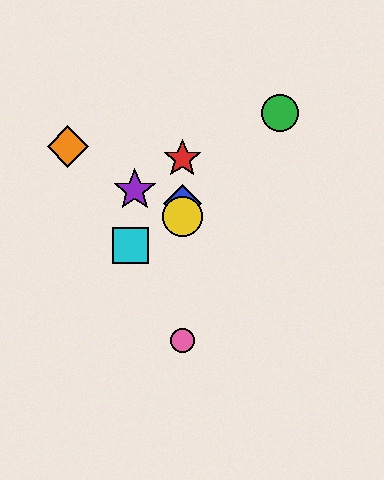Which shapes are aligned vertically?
The red star, the blue diamond, the yellow circle, the pink circle are aligned vertically.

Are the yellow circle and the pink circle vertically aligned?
Yes, both are at x≈182.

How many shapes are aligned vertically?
4 shapes (the red star, the blue diamond, the yellow circle, the pink circle) are aligned vertically.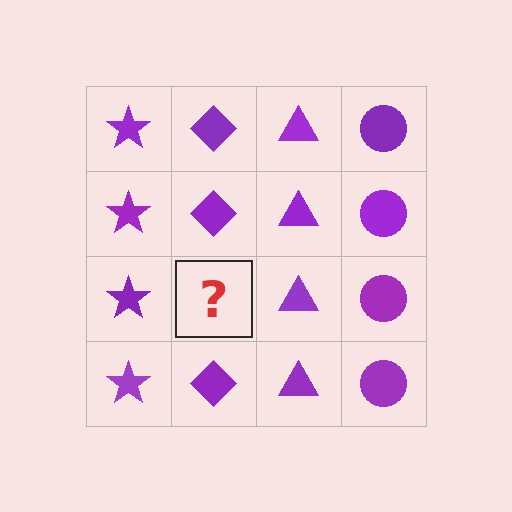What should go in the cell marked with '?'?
The missing cell should contain a purple diamond.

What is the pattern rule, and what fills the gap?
The rule is that each column has a consistent shape. The gap should be filled with a purple diamond.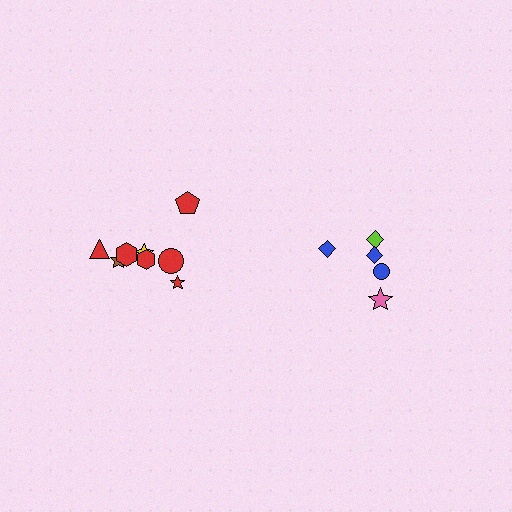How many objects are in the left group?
There are 8 objects.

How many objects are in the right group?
There are 5 objects.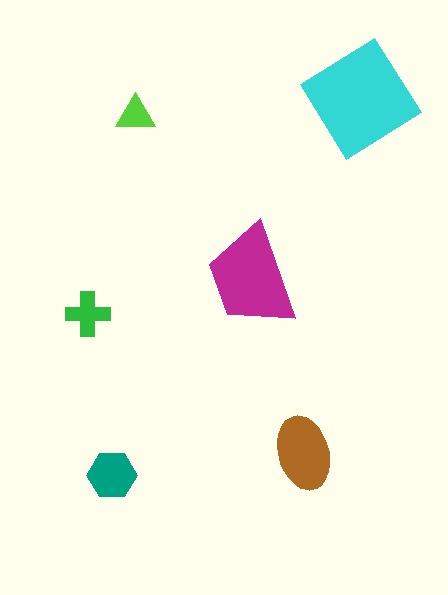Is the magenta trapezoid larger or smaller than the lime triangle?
Larger.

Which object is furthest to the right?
The cyan diamond is rightmost.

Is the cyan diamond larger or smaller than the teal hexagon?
Larger.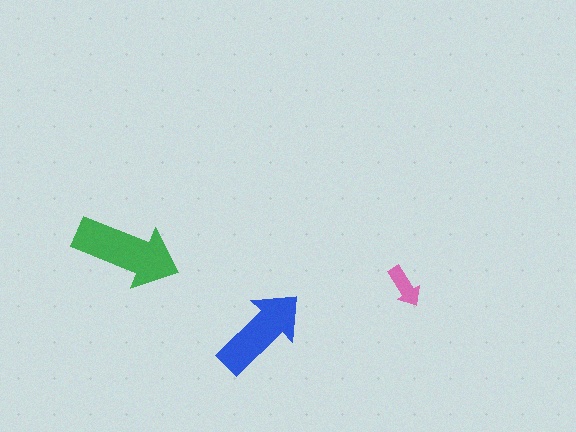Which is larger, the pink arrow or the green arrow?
The green one.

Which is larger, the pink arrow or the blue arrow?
The blue one.